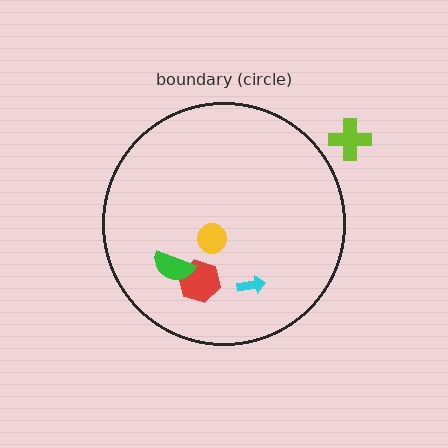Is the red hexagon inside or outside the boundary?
Inside.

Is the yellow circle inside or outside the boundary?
Inside.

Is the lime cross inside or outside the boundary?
Outside.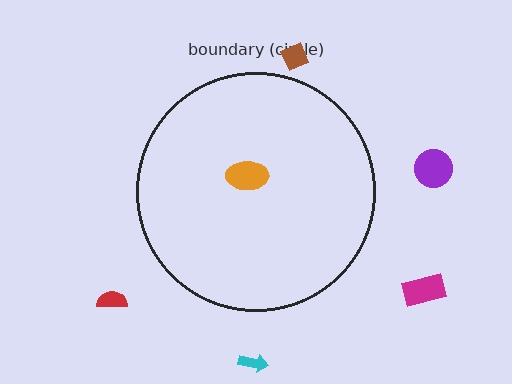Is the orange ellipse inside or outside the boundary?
Inside.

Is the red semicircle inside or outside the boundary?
Outside.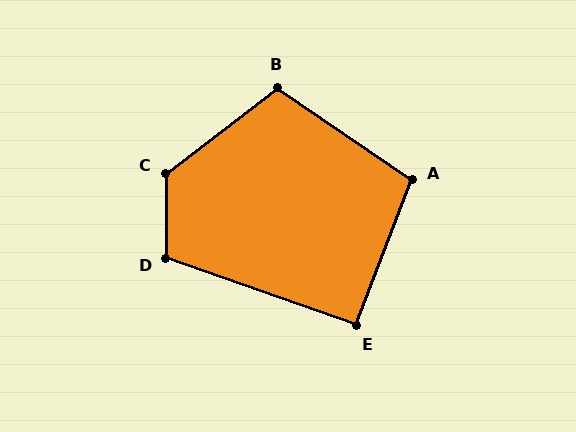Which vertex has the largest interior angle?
C, at approximately 128 degrees.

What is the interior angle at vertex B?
Approximately 108 degrees (obtuse).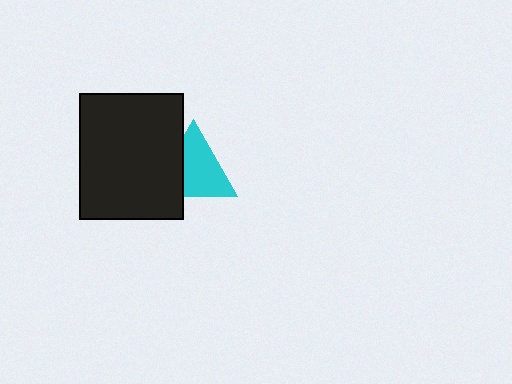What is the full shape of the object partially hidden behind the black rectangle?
The partially hidden object is a cyan triangle.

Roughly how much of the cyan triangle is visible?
Most of it is visible (roughly 69%).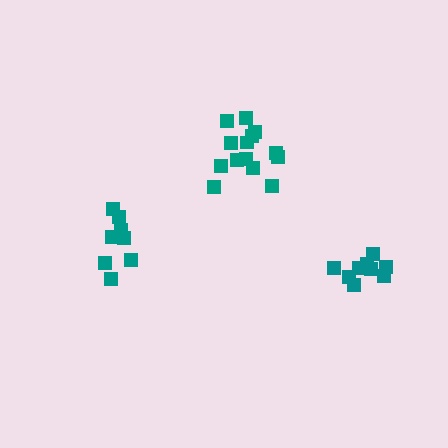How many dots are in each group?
Group 1: 8 dots, Group 2: 14 dots, Group 3: 9 dots (31 total).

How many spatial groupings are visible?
There are 3 spatial groupings.